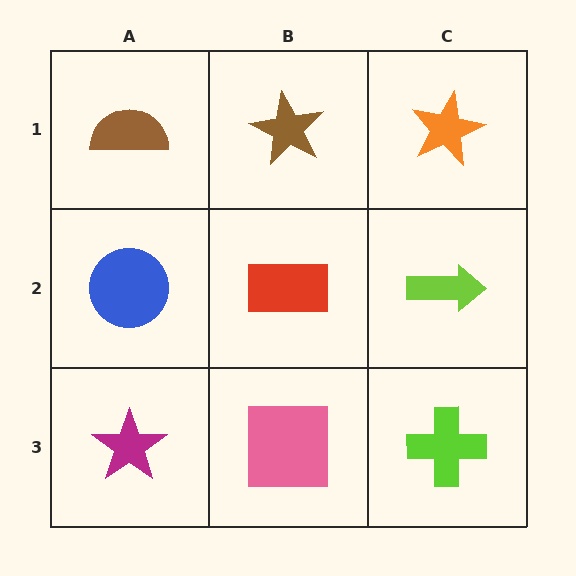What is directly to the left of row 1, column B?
A brown semicircle.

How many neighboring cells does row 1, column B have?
3.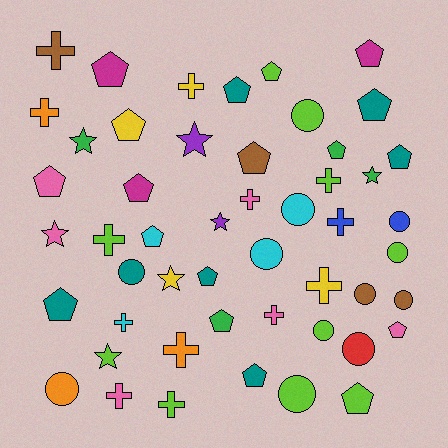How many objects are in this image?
There are 50 objects.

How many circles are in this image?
There are 12 circles.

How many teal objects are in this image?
There are 7 teal objects.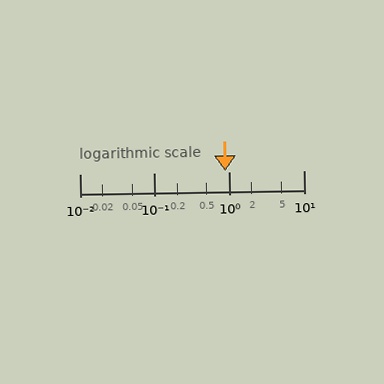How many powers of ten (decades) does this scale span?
The scale spans 3 decades, from 0.01 to 10.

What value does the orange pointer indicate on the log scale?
The pointer indicates approximately 0.9.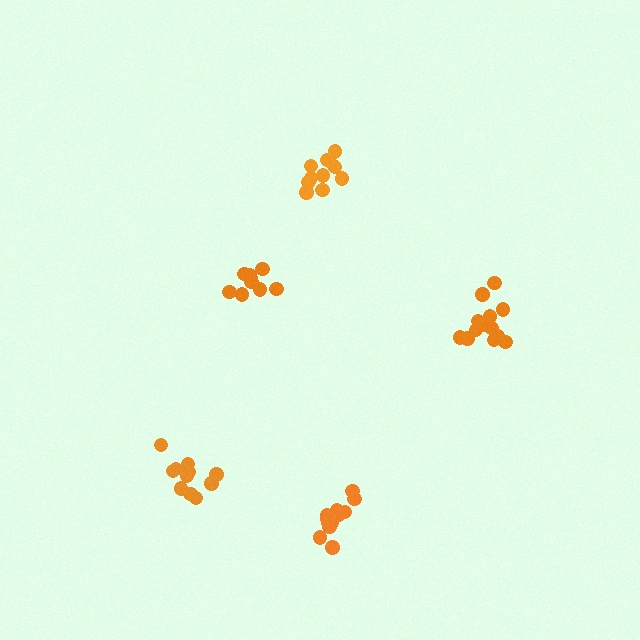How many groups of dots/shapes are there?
There are 5 groups.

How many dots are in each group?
Group 1: 11 dots, Group 2: 11 dots, Group 3: 13 dots, Group 4: 15 dots, Group 5: 11 dots (61 total).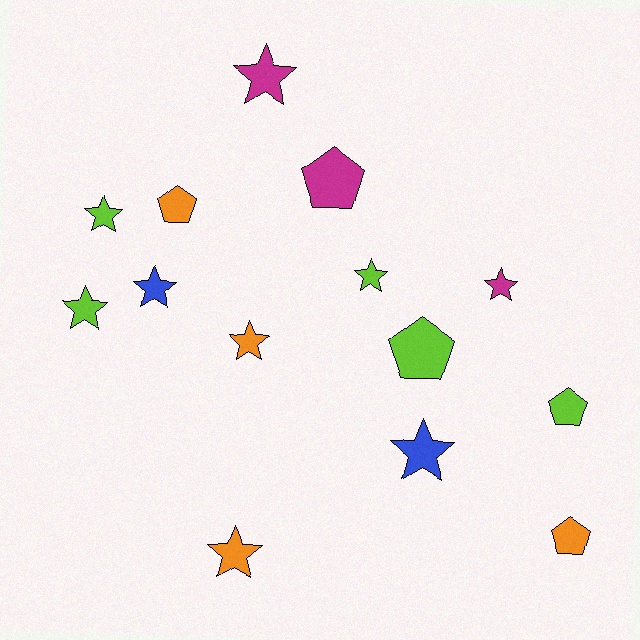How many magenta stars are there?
There are 2 magenta stars.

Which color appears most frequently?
Lime, with 5 objects.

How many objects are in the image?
There are 14 objects.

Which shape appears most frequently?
Star, with 9 objects.